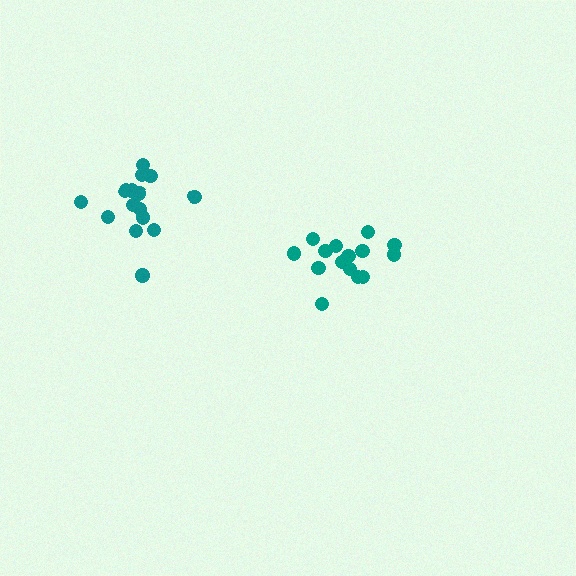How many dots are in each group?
Group 1: 15 dots, Group 2: 15 dots (30 total).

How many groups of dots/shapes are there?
There are 2 groups.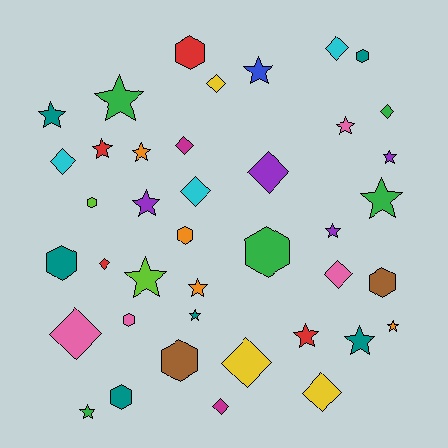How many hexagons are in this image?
There are 10 hexagons.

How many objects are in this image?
There are 40 objects.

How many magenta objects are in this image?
There are 2 magenta objects.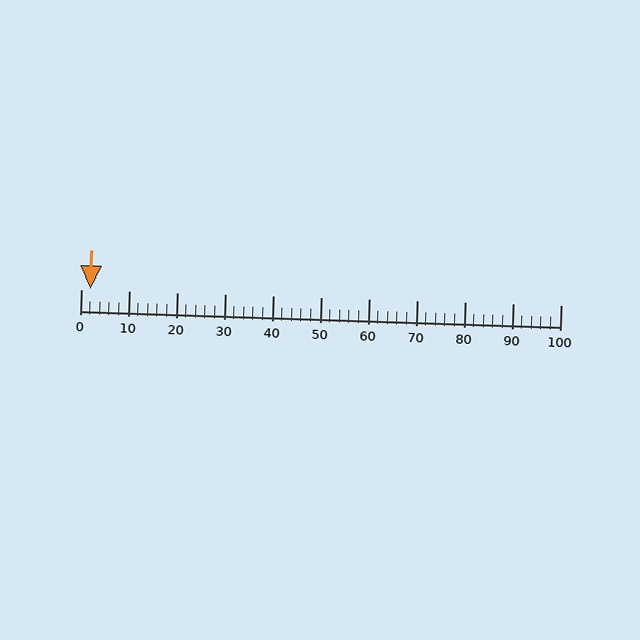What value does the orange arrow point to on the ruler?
The orange arrow points to approximately 2.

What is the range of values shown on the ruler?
The ruler shows values from 0 to 100.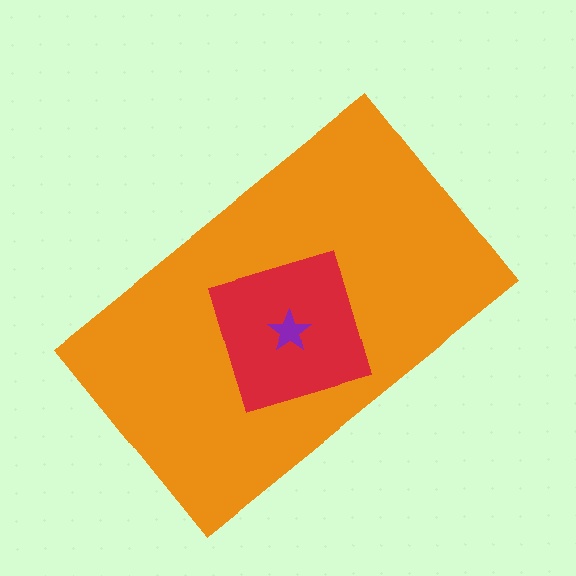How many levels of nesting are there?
3.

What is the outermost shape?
The orange rectangle.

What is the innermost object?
The purple star.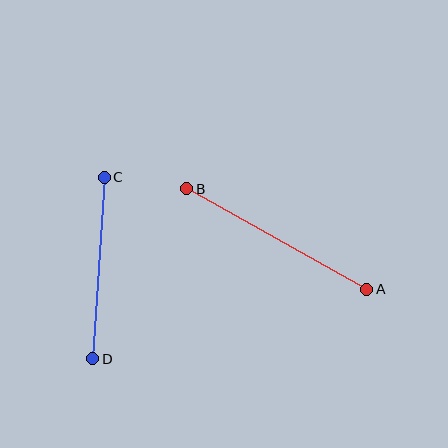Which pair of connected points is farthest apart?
Points A and B are farthest apart.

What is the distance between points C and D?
The distance is approximately 182 pixels.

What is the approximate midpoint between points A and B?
The midpoint is at approximately (277, 239) pixels.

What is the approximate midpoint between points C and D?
The midpoint is at approximately (99, 268) pixels.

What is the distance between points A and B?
The distance is approximately 206 pixels.